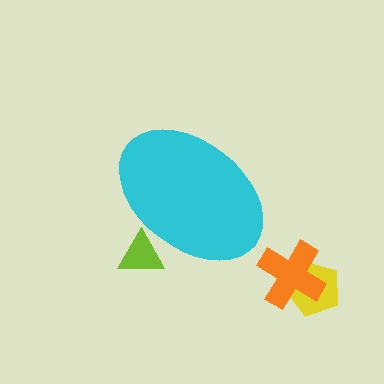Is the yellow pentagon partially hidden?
No, the yellow pentagon is fully visible.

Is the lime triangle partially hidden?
Yes, the lime triangle is partially hidden behind the cyan ellipse.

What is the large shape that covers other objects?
A cyan ellipse.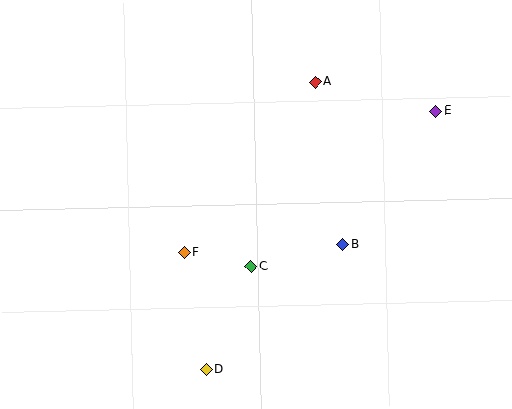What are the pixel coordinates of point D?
Point D is at (206, 369).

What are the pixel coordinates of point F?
Point F is at (184, 253).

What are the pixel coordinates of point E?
Point E is at (436, 111).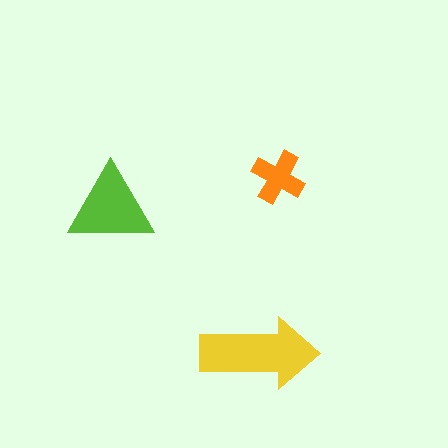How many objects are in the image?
There are 3 objects in the image.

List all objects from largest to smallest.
The yellow arrow, the lime triangle, the orange cross.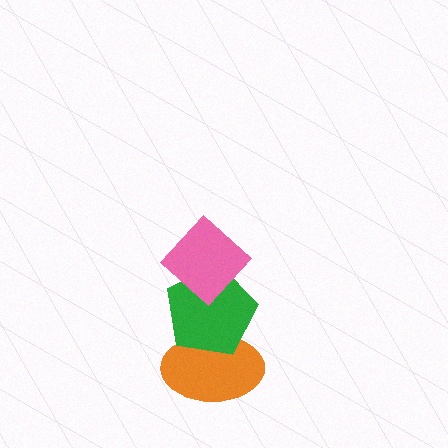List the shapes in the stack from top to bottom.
From top to bottom: the pink diamond, the green pentagon, the orange ellipse.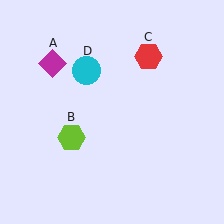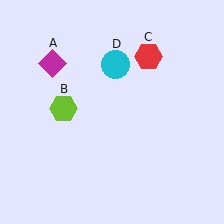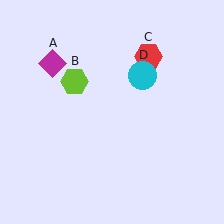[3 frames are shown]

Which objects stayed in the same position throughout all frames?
Magenta diamond (object A) and red hexagon (object C) remained stationary.